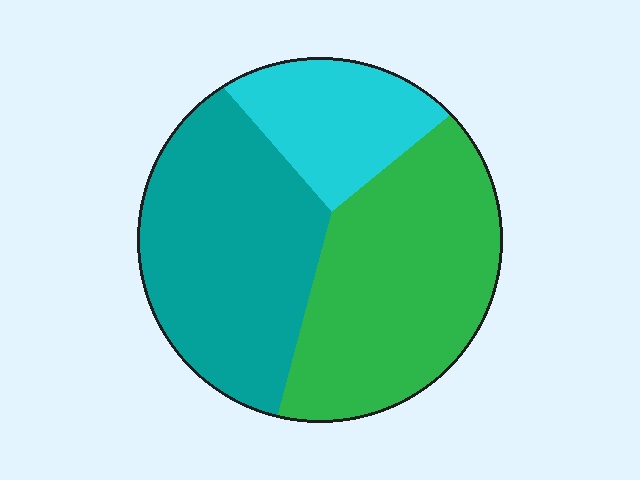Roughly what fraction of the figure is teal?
Teal takes up about two fifths (2/5) of the figure.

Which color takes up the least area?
Cyan, at roughly 20%.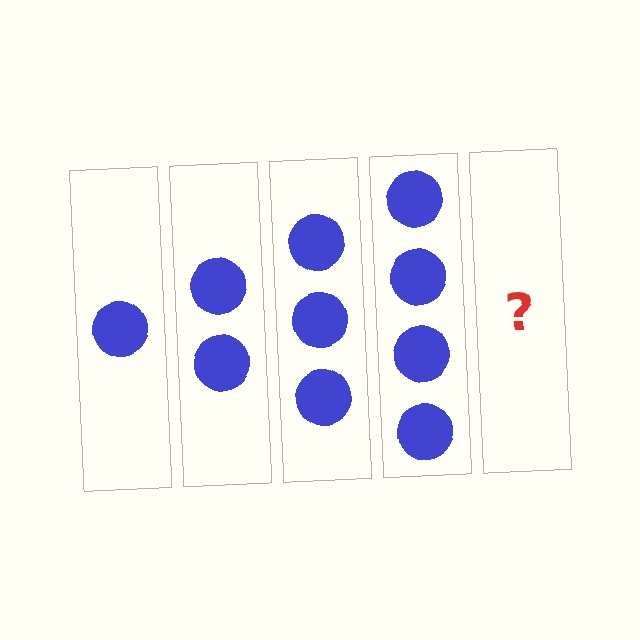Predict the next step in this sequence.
The next step is 5 circles.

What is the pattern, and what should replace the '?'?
The pattern is that each step adds one more circle. The '?' should be 5 circles.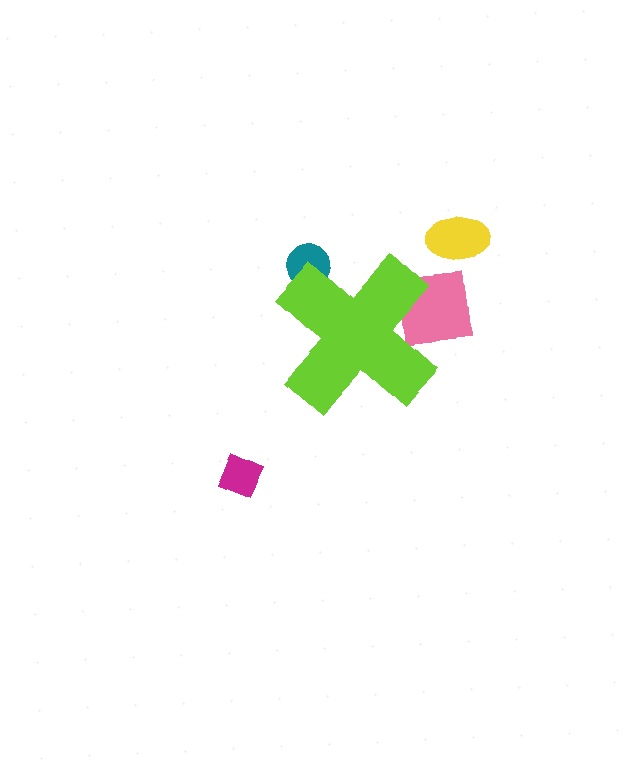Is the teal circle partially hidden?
Yes, the teal circle is partially hidden behind the lime cross.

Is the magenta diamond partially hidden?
No, the magenta diamond is fully visible.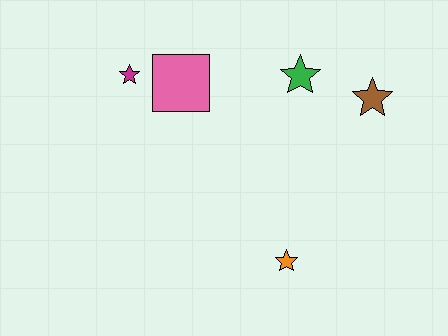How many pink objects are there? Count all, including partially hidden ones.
There is 1 pink object.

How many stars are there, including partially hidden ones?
There are 4 stars.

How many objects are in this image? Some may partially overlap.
There are 5 objects.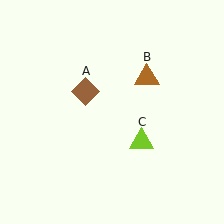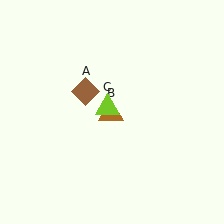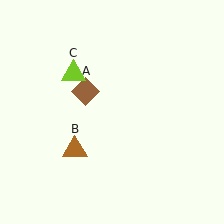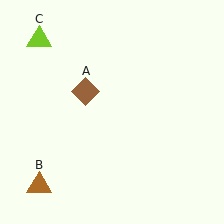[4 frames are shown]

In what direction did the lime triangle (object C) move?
The lime triangle (object C) moved up and to the left.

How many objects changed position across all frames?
2 objects changed position: brown triangle (object B), lime triangle (object C).